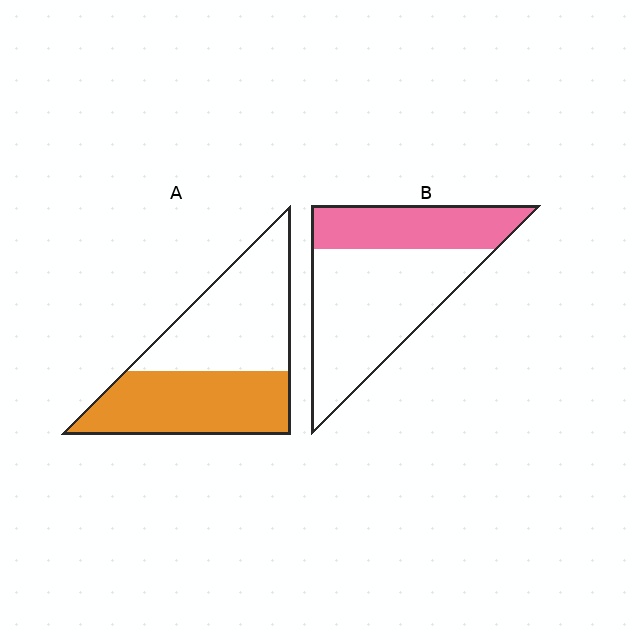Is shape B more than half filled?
No.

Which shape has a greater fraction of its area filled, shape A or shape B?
Shape A.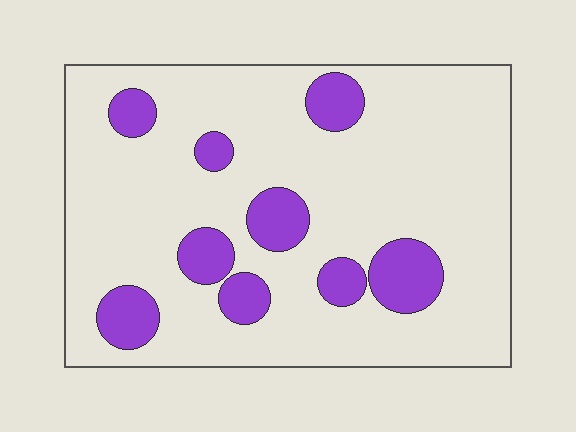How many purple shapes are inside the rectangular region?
9.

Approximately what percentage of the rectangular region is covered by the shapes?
Approximately 20%.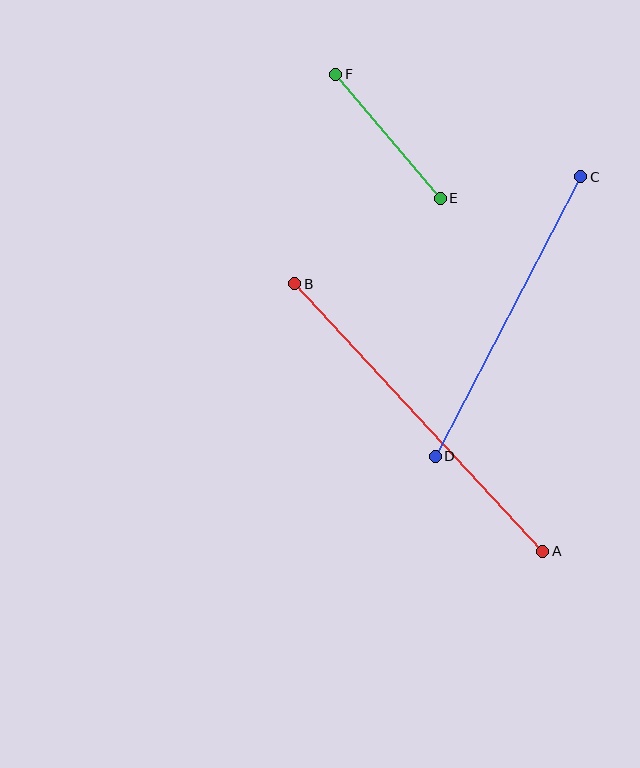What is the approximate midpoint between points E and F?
The midpoint is at approximately (388, 136) pixels.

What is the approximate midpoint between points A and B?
The midpoint is at approximately (419, 417) pixels.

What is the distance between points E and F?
The distance is approximately 163 pixels.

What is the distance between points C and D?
The distance is approximately 315 pixels.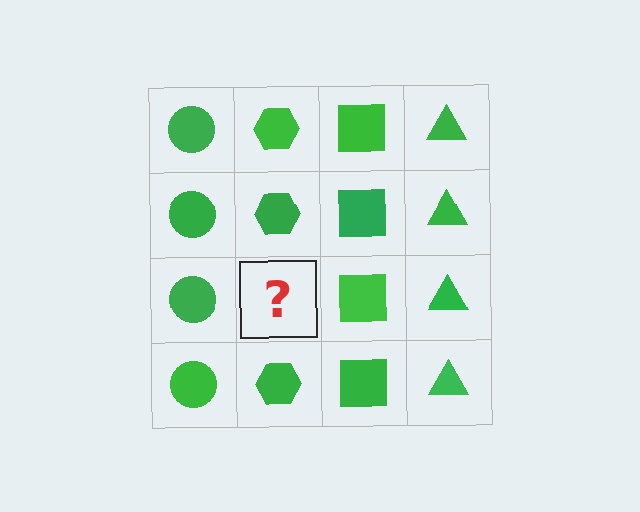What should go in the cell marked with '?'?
The missing cell should contain a green hexagon.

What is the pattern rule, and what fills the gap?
The rule is that each column has a consistent shape. The gap should be filled with a green hexagon.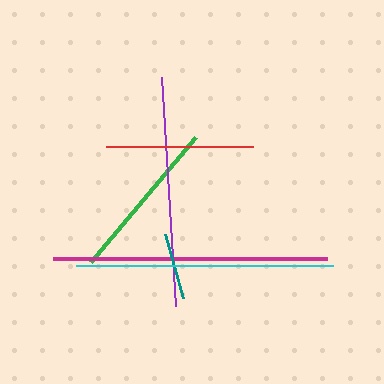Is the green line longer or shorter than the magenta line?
The magenta line is longer than the green line.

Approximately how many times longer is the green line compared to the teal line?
The green line is approximately 2.4 times the length of the teal line.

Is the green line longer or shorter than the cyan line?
The cyan line is longer than the green line.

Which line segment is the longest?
The magenta line is the longest at approximately 274 pixels.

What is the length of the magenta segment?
The magenta segment is approximately 274 pixels long.